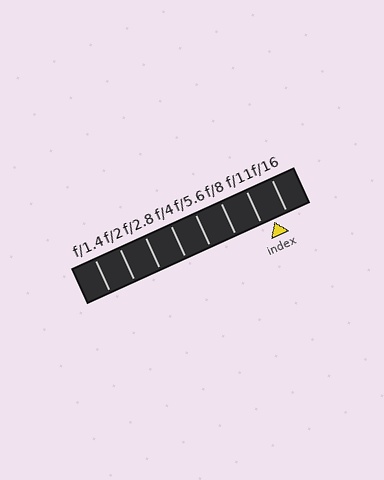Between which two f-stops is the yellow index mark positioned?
The index mark is between f/11 and f/16.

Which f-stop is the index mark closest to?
The index mark is closest to f/11.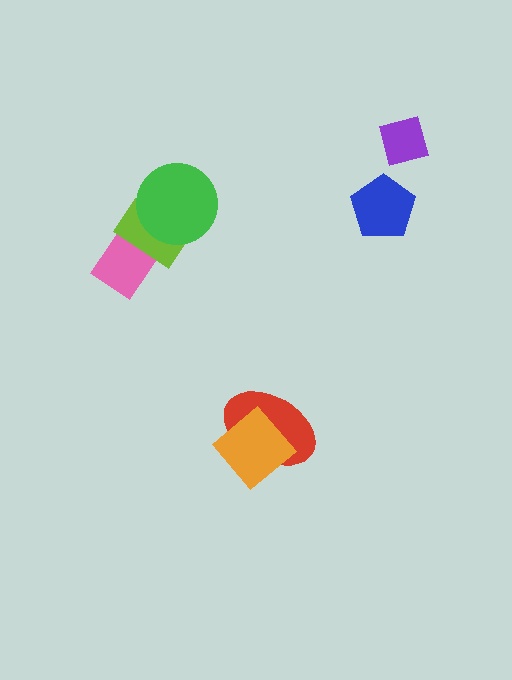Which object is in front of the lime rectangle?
The green circle is in front of the lime rectangle.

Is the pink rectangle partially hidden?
Yes, it is partially covered by another shape.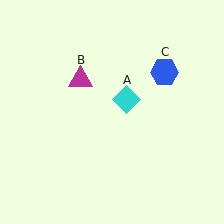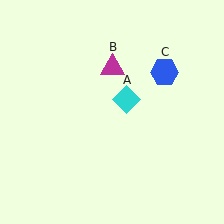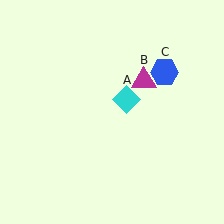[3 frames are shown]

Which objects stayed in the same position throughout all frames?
Cyan diamond (object A) and blue hexagon (object C) remained stationary.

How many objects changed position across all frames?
1 object changed position: magenta triangle (object B).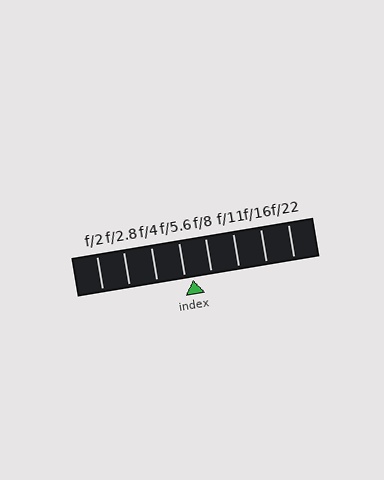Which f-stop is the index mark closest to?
The index mark is closest to f/5.6.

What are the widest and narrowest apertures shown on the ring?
The widest aperture shown is f/2 and the narrowest is f/22.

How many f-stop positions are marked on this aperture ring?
There are 8 f-stop positions marked.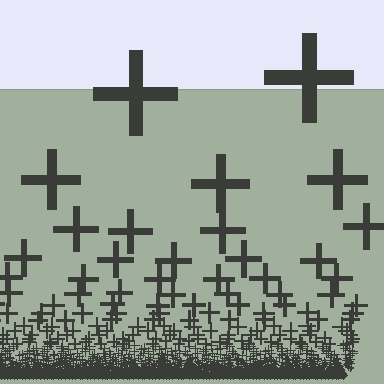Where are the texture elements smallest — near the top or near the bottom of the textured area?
Near the bottom.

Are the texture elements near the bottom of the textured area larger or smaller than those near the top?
Smaller. The gradient is inverted — elements near the bottom are smaller and denser.